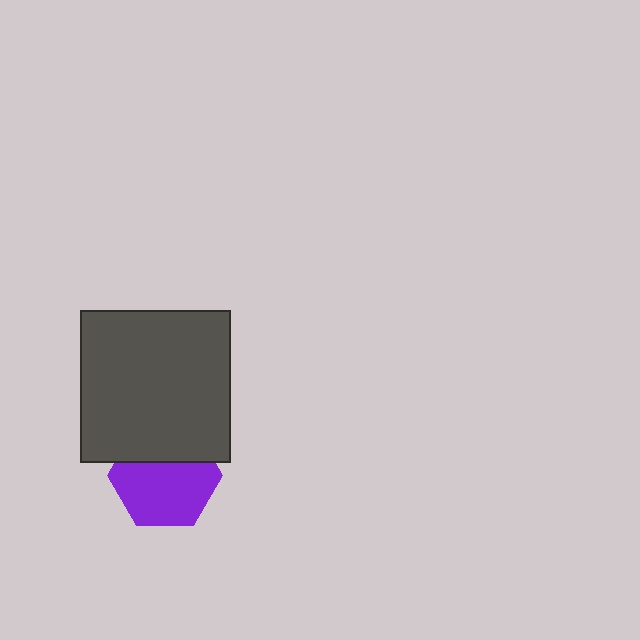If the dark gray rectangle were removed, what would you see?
You would see the complete purple hexagon.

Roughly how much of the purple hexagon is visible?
Most of it is visible (roughly 65%).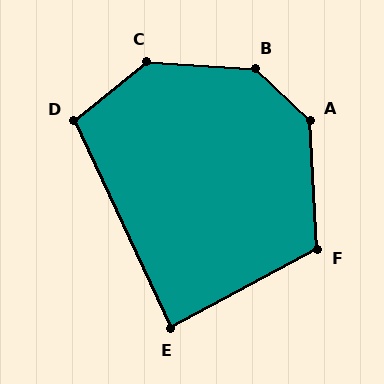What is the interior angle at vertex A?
Approximately 136 degrees (obtuse).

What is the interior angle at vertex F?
Approximately 115 degrees (obtuse).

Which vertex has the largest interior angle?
B, at approximately 141 degrees.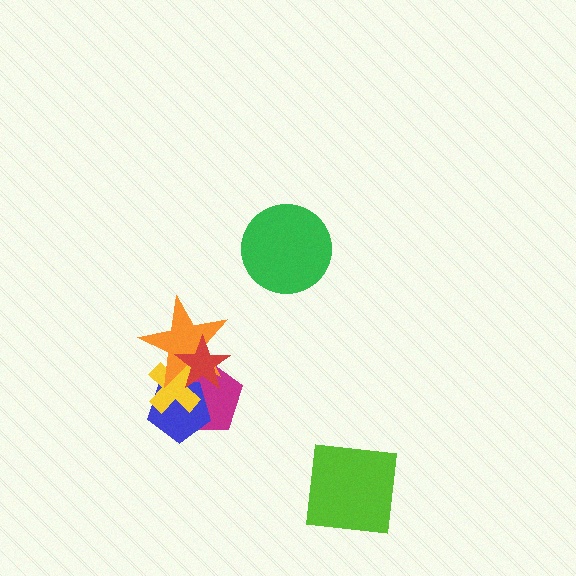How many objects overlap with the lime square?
0 objects overlap with the lime square.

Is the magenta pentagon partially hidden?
Yes, it is partially covered by another shape.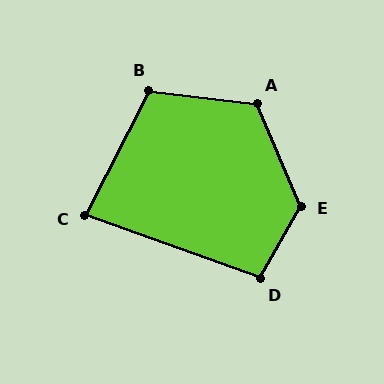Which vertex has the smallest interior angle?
C, at approximately 83 degrees.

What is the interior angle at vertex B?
Approximately 111 degrees (obtuse).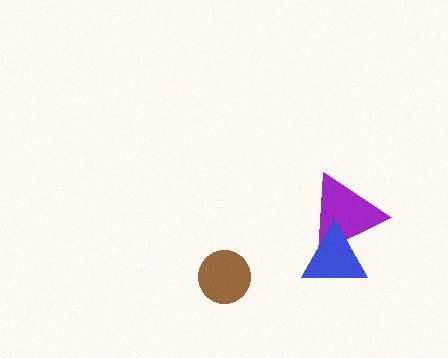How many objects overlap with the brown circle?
0 objects overlap with the brown circle.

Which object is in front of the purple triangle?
The blue triangle is in front of the purple triangle.